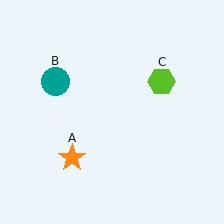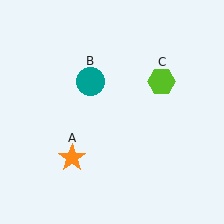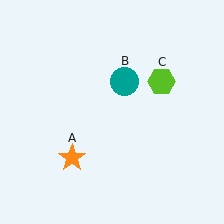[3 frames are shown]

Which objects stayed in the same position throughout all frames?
Orange star (object A) and lime hexagon (object C) remained stationary.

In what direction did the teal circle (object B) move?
The teal circle (object B) moved right.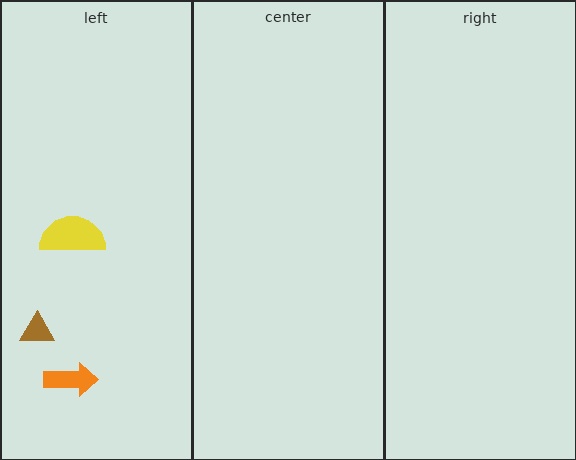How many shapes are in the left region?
3.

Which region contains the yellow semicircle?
The left region.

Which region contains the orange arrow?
The left region.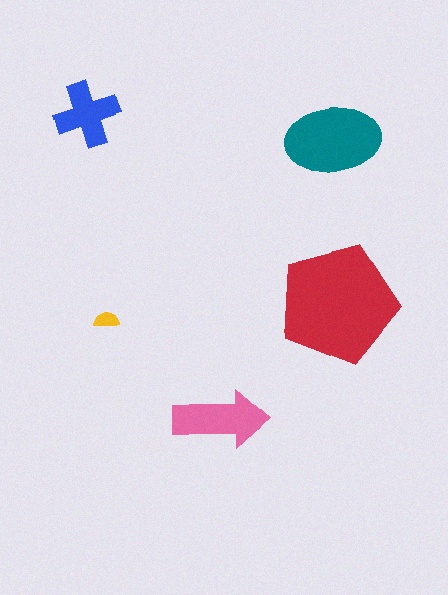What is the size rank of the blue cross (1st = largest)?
4th.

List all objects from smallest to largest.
The yellow semicircle, the blue cross, the pink arrow, the teal ellipse, the red pentagon.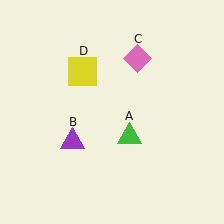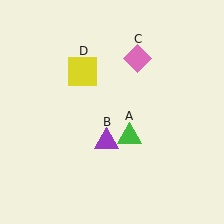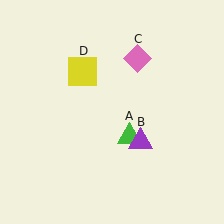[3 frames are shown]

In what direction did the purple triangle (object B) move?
The purple triangle (object B) moved right.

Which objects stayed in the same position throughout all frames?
Green triangle (object A) and pink diamond (object C) and yellow square (object D) remained stationary.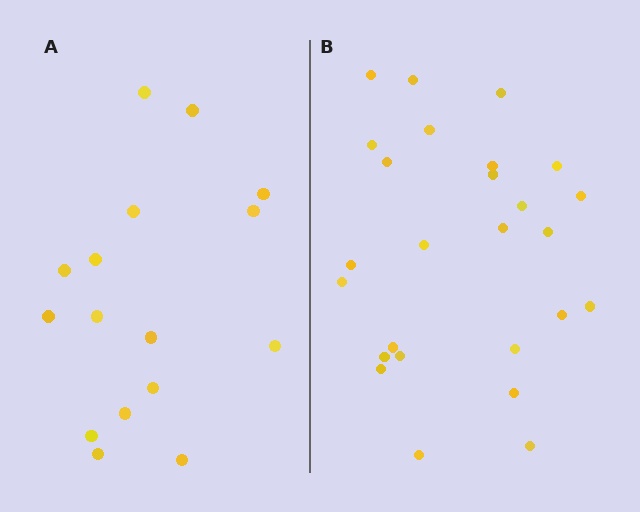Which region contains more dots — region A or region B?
Region B (the right region) has more dots.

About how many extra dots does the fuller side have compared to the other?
Region B has roughly 10 or so more dots than region A.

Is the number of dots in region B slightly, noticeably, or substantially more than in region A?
Region B has substantially more. The ratio is roughly 1.6 to 1.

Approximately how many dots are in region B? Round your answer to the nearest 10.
About 30 dots. (The exact count is 26, which rounds to 30.)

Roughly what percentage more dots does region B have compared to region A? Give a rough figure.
About 60% more.